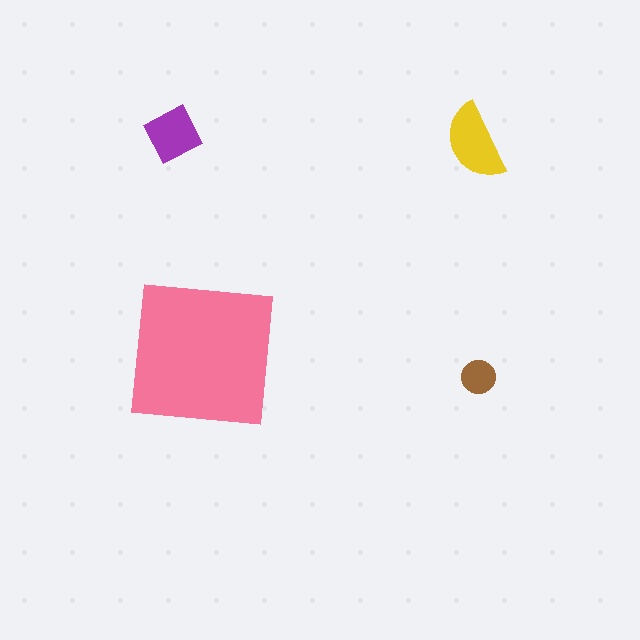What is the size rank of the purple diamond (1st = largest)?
3rd.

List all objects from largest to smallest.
The pink square, the yellow semicircle, the purple diamond, the brown circle.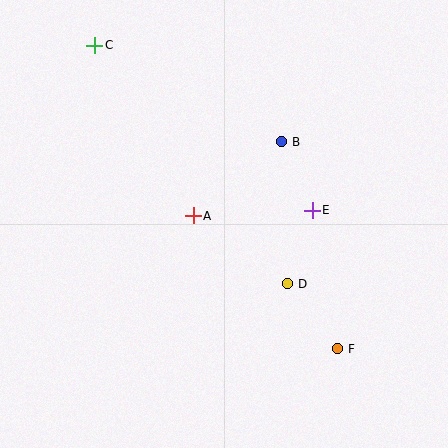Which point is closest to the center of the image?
Point A at (193, 216) is closest to the center.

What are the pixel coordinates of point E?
Point E is at (312, 210).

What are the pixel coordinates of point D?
Point D is at (288, 284).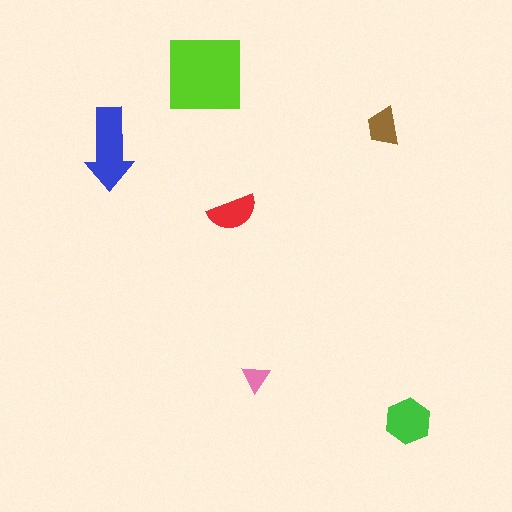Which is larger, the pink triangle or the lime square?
The lime square.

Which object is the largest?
The lime square.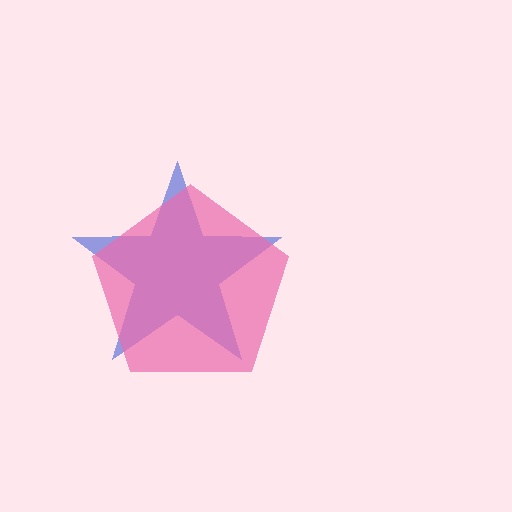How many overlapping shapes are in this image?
There are 2 overlapping shapes in the image.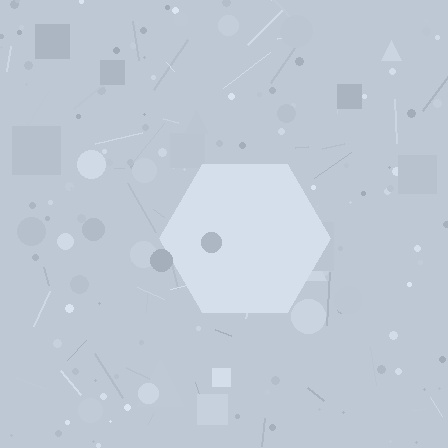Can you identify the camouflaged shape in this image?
The camouflaged shape is a hexagon.